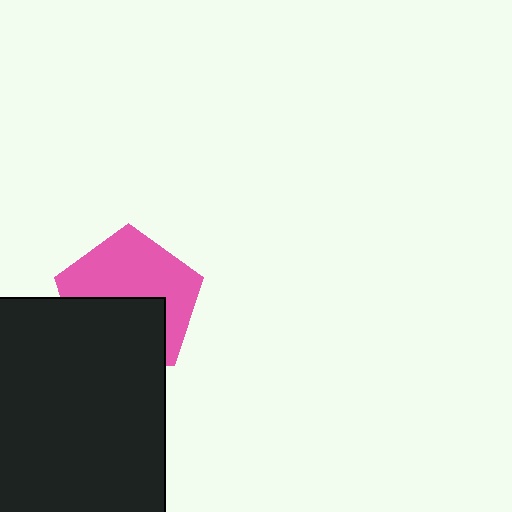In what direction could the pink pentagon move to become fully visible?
The pink pentagon could move up. That would shift it out from behind the black rectangle entirely.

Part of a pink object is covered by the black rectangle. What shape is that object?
It is a pentagon.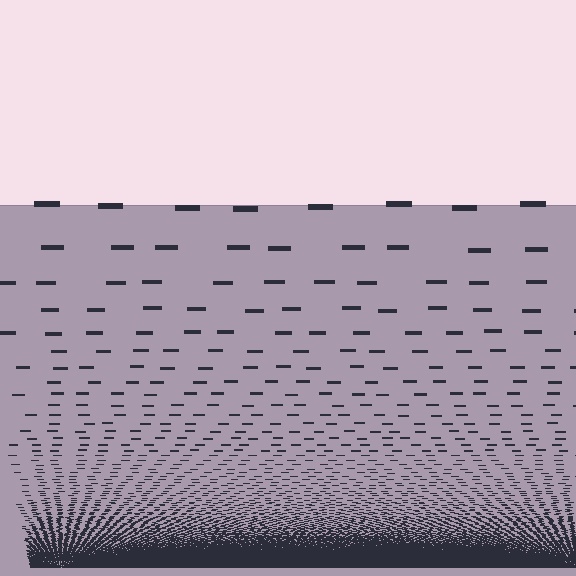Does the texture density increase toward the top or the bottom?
Density increases toward the bottom.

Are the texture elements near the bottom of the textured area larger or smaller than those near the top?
Smaller. The gradient is inverted — elements near the bottom are smaller and denser.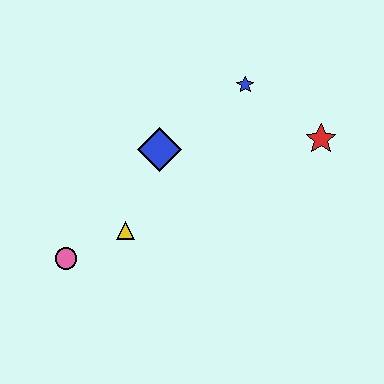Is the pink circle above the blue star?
No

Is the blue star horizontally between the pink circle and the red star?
Yes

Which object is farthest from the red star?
The pink circle is farthest from the red star.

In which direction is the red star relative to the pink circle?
The red star is to the right of the pink circle.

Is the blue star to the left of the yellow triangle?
No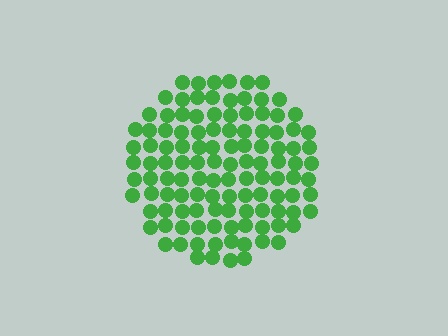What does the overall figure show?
The overall figure shows a circle.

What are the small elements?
The small elements are circles.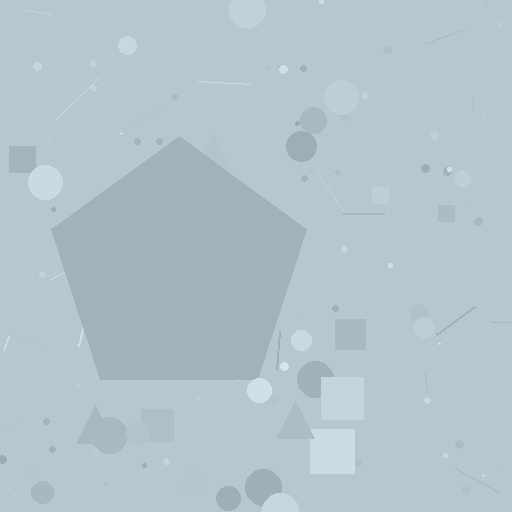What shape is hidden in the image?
A pentagon is hidden in the image.